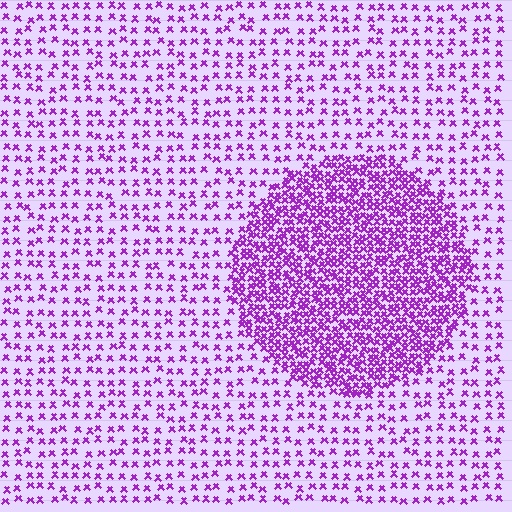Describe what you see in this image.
The image contains small purple elements arranged at two different densities. A circle-shaped region is visible where the elements are more densely packed than the surrounding area.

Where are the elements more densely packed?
The elements are more densely packed inside the circle boundary.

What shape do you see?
I see a circle.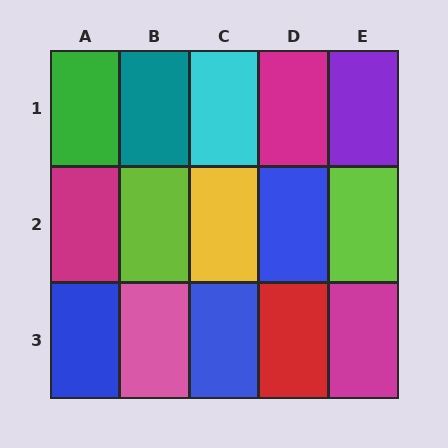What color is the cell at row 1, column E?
Purple.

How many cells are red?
1 cell is red.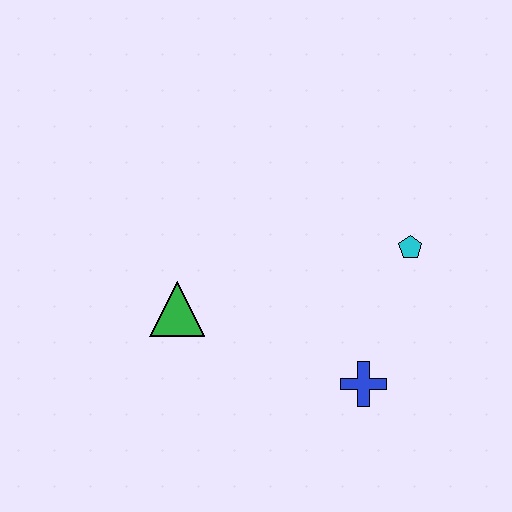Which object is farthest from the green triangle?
The cyan pentagon is farthest from the green triangle.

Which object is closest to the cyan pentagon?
The blue cross is closest to the cyan pentagon.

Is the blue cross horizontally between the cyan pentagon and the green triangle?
Yes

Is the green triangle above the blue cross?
Yes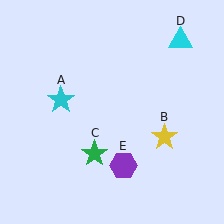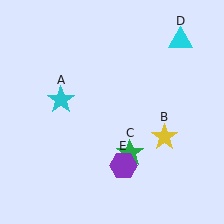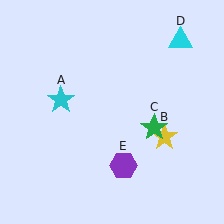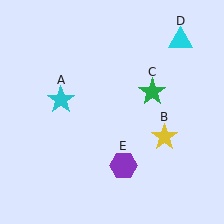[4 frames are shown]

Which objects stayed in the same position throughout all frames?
Cyan star (object A) and yellow star (object B) and cyan triangle (object D) and purple hexagon (object E) remained stationary.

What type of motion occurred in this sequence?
The green star (object C) rotated counterclockwise around the center of the scene.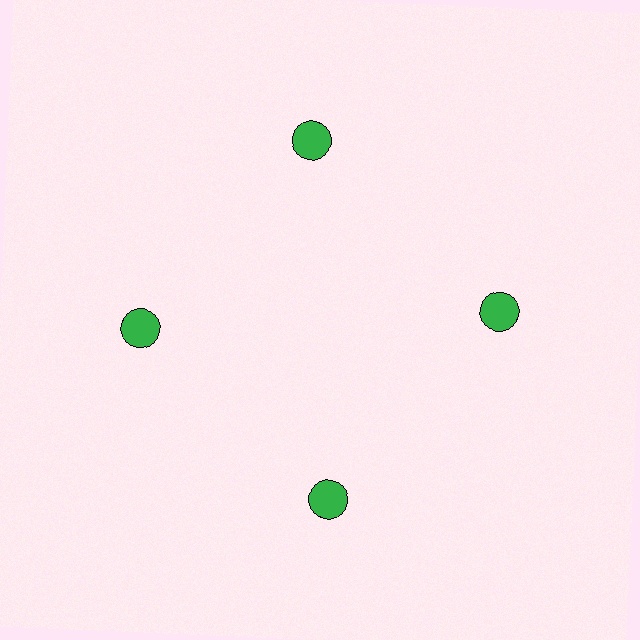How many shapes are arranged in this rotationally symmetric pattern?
There are 4 shapes, arranged in 4 groups of 1.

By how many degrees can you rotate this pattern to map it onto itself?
The pattern maps onto itself every 90 degrees of rotation.